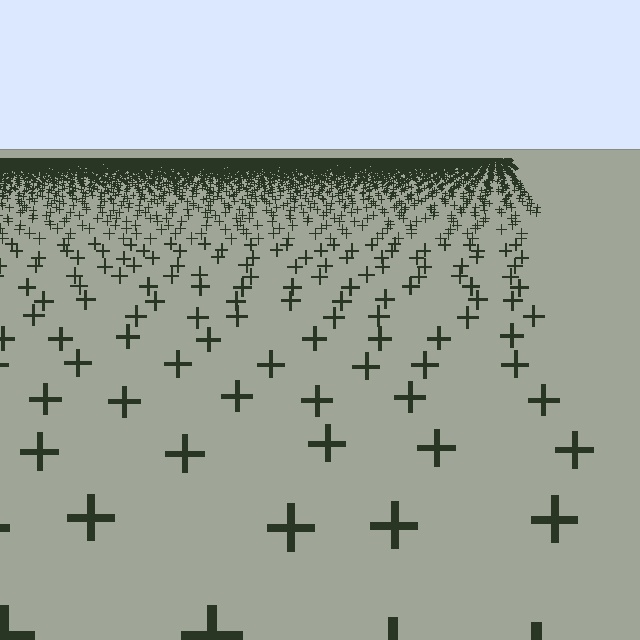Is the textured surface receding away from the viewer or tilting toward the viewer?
The surface is receding away from the viewer. Texture elements get smaller and denser toward the top.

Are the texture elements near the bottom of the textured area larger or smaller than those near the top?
Larger. Near the bottom, elements are closer to the viewer and appear at a bigger on-screen size.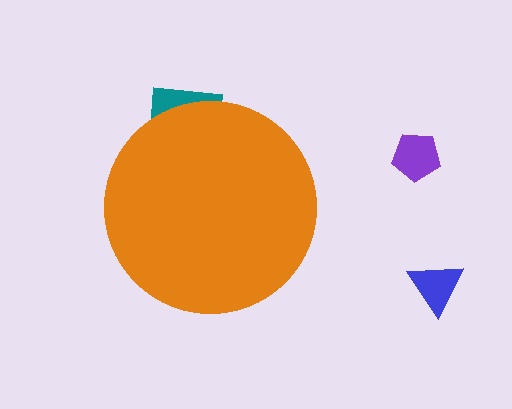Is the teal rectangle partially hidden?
Yes, the teal rectangle is partially hidden behind the orange circle.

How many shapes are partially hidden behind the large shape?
1 shape is partially hidden.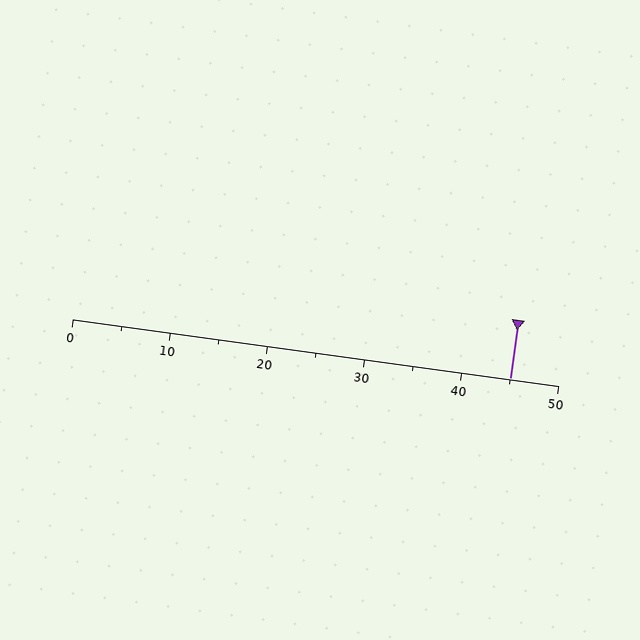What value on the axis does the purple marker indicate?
The marker indicates approximately 45.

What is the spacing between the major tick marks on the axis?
The major ticks are spaced 10 apart.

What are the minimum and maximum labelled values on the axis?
The axis runs from 0 to 50.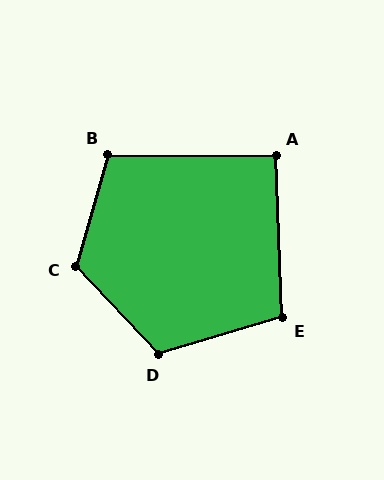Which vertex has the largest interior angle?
C, at approximately 121 degrees.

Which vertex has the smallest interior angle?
A, at approximately 92 degrees.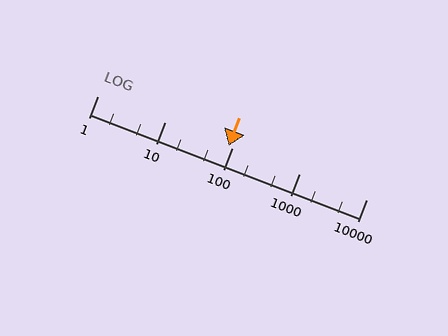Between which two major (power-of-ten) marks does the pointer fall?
The pointer is between 10 and 100.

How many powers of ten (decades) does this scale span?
The scale spans 4 decades, from 1 to 10000.